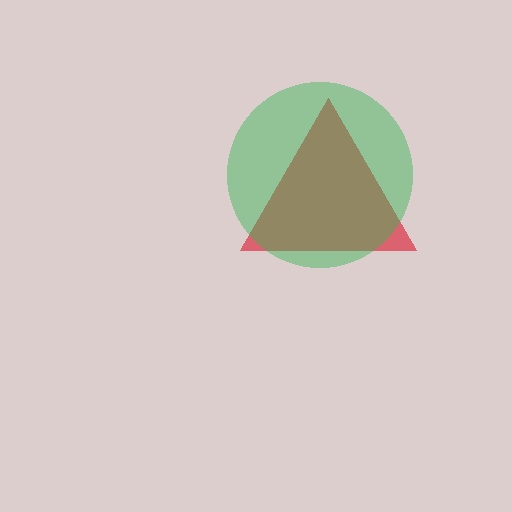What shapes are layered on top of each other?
The layered shapes are: a red triangle, a green circle.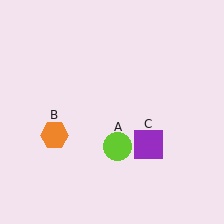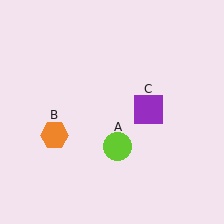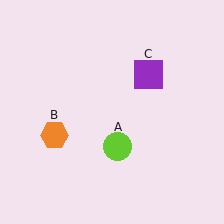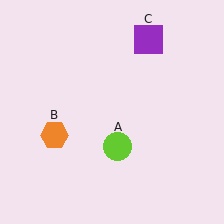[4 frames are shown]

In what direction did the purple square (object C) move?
The purple square (object C) moved up.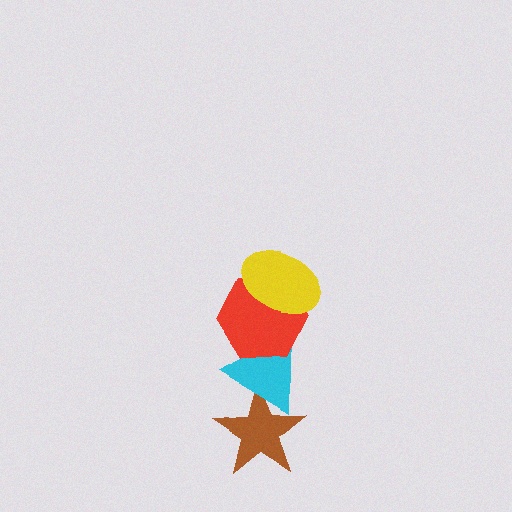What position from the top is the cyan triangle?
The cyan triangle is 3rd from the top.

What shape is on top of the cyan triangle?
The red hexagon is on top of the cyan triangle.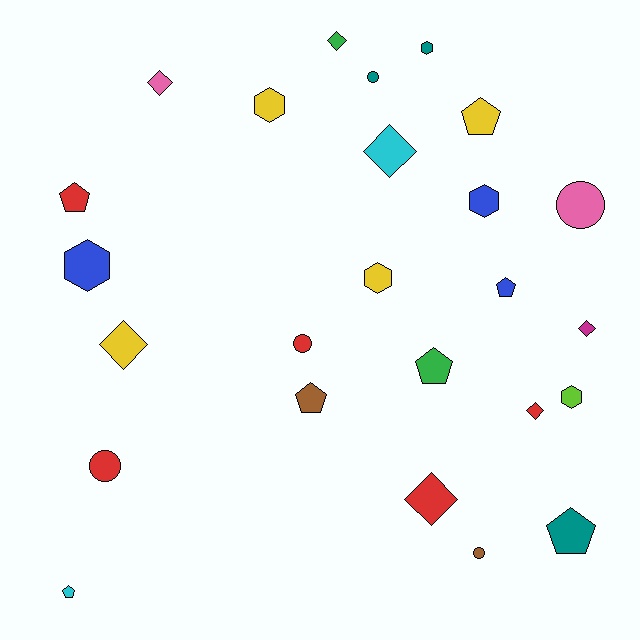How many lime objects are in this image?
There is 1 lime object.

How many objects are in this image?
There are 25 objects.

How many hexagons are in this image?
There are 6 hexagons.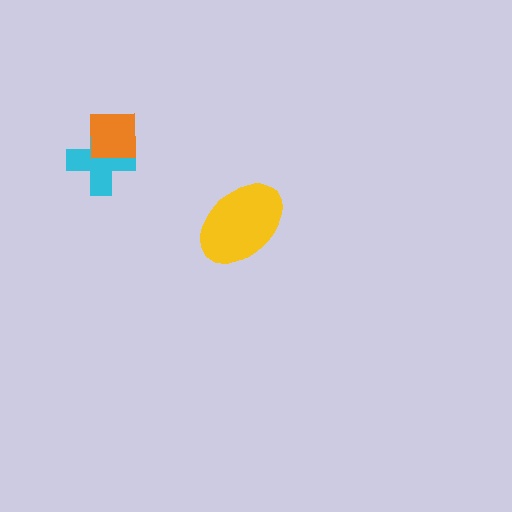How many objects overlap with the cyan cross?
1 object overlaps with the cyan cross.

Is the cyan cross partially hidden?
Yes, it is partially covered by another shape.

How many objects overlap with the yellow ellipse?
0 objects overlap with the yellow ellipse.